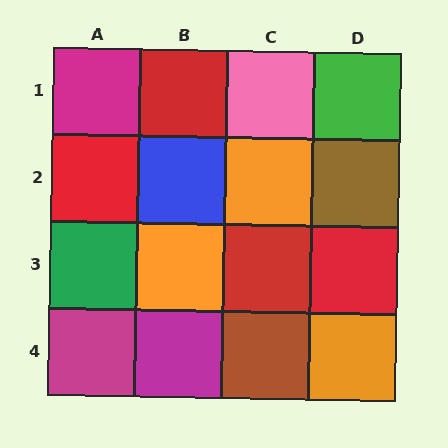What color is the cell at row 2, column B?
Blue.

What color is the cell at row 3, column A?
Green.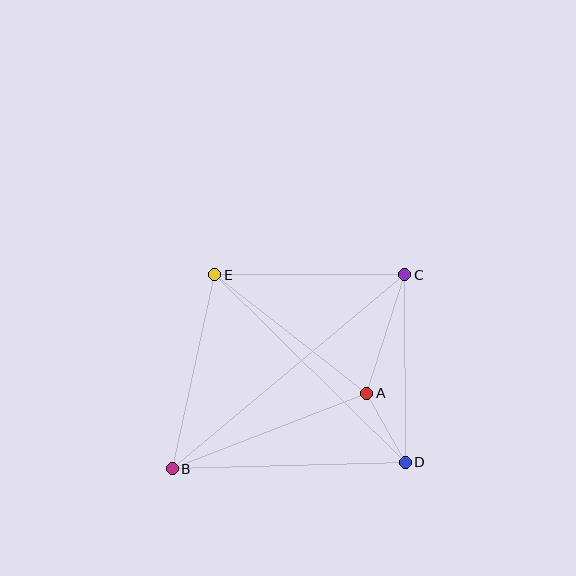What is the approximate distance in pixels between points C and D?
The distance between C and D is approximately 188 pixels.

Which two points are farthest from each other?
Points B and C are farthest from each other.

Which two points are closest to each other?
Points A and D are closest to each other.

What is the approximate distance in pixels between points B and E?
The distance between B and E is approximately 199 pixels.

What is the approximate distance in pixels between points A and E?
The distance between A and E is approximately 193 pixels.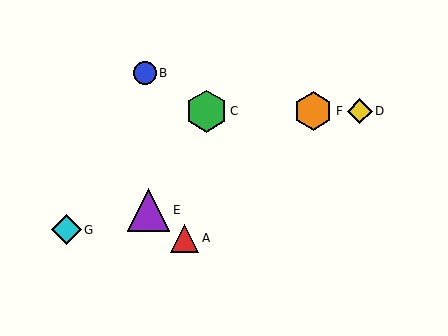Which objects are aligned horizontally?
Objects C, D, F are aligned horizontally.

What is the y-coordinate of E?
Object E is at y≈210.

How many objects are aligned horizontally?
3 objects (C, D, F) are aligned horizontally.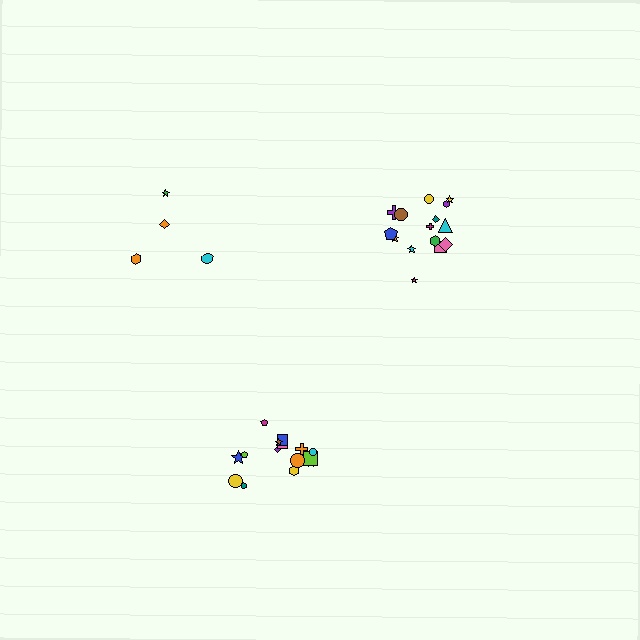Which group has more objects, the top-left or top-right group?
The top-right group.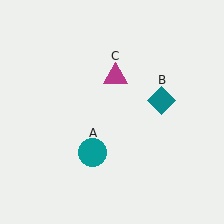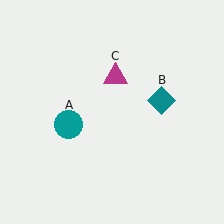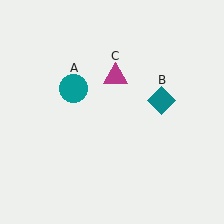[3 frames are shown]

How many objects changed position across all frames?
1 object changed position: teal circle (object A).